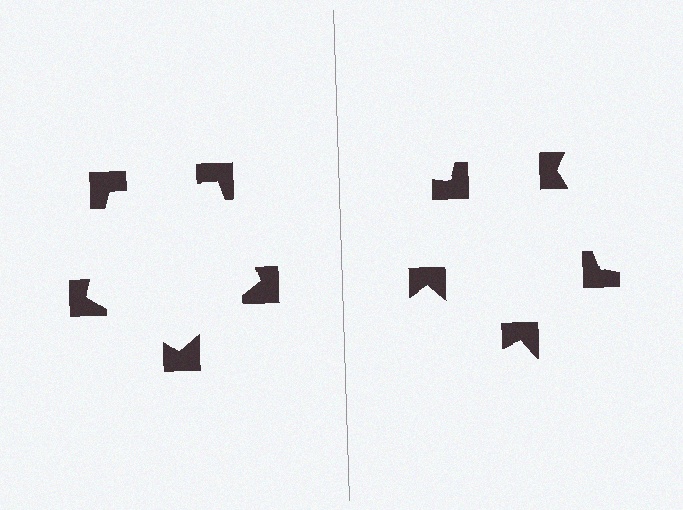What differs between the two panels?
The notched squares are positioned identically on both sides; only the wedge orientations differ. On the left they align to a pentagon; on the right they are misaligned.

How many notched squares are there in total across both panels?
10 — 5 on each side.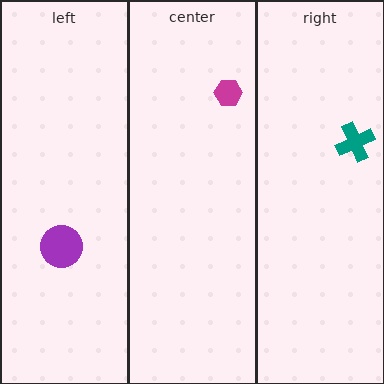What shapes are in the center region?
The magenta hexagon.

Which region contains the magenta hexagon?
The center region.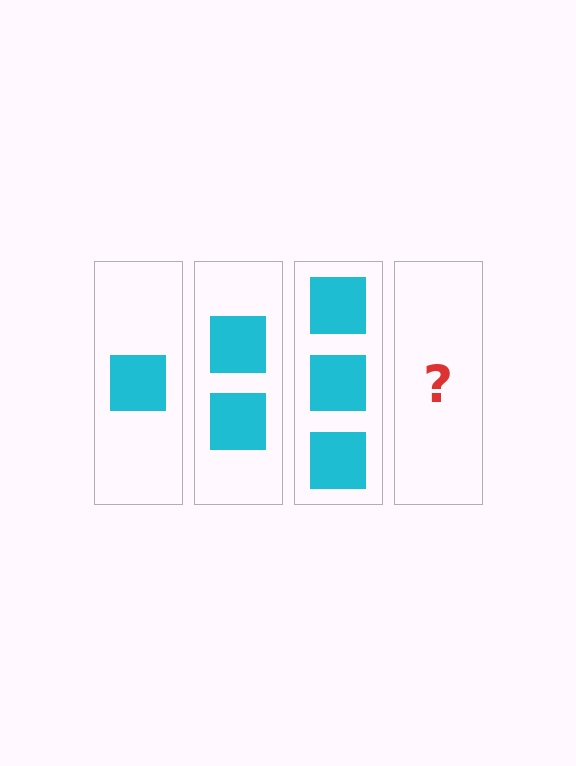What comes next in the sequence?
The next element should be 4 squares.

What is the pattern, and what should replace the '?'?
The pattern is that each step adds one more square. The '?' should be 4 squares.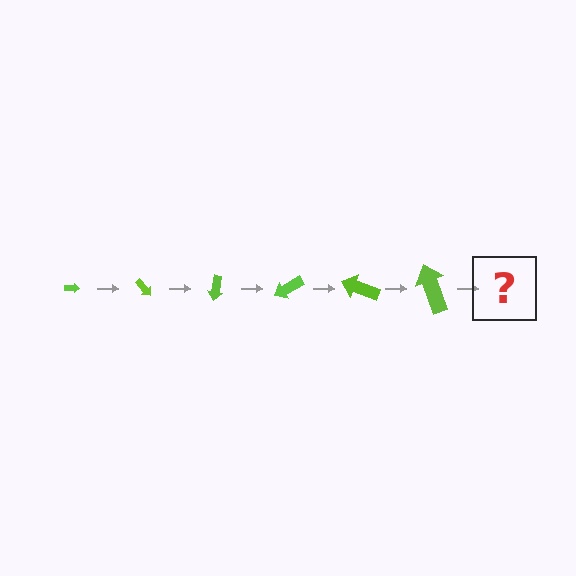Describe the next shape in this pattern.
It should be an arrow, larger than the previous one and rotated 300 degrees from the start.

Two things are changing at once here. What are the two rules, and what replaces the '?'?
The two rules are that the arrow grows larger each step and it rotates 50 degrees each step. The '?' should be an arrow, larger than the previous one and rotated 300 degrees from the start.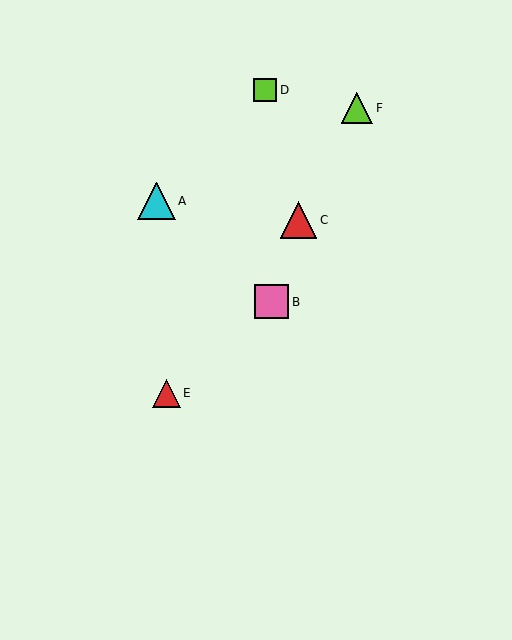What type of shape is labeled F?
Shape F is a lime triangle.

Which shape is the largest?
The cyan triangle (labeled A) is the largest.